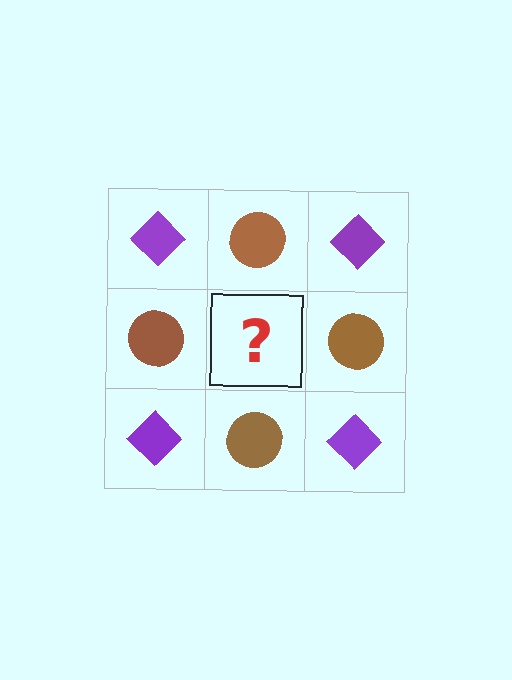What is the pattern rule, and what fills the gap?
The rule is that it alternates purple diamond and brown circle in a checkerboard pattern. The gap should be filled with a purple diamond.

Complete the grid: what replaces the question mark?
The question mark should be replaced with a purple diamond.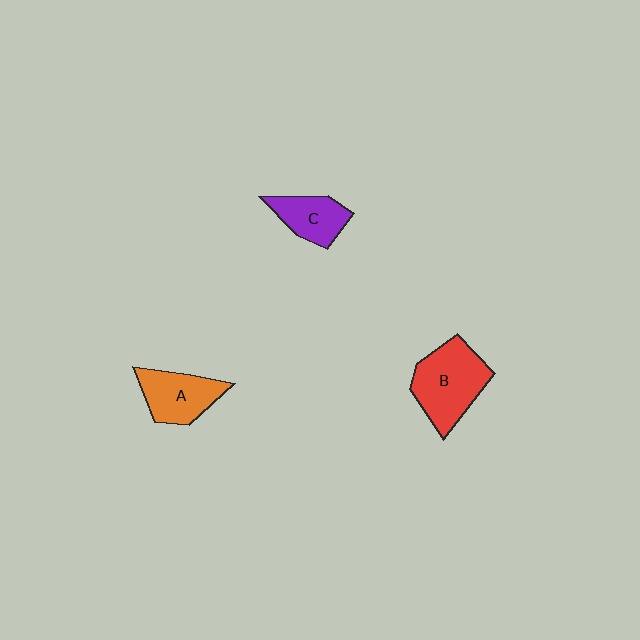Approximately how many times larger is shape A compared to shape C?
Approximately 1.2 times.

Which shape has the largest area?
Shape B (red).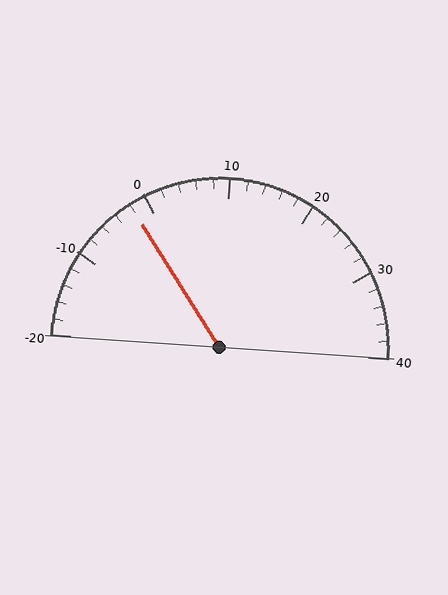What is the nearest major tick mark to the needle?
The nearest major tick mark is 0.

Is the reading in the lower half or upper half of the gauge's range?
The reading is in the lower half of the range (-20 to 40).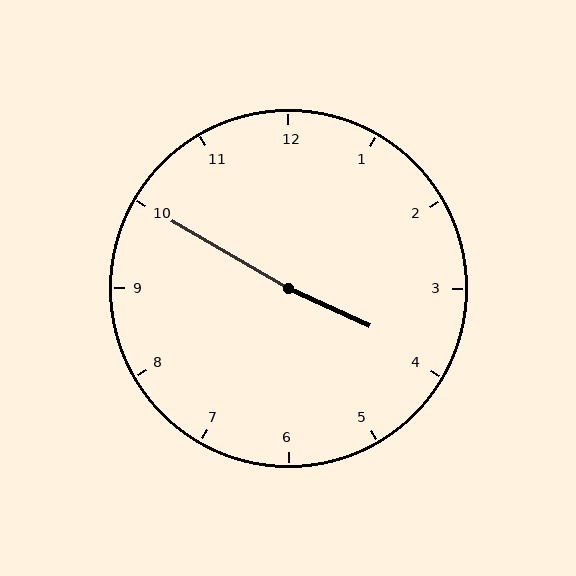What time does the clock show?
3:50.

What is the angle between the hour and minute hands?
Approximately 175 degrees.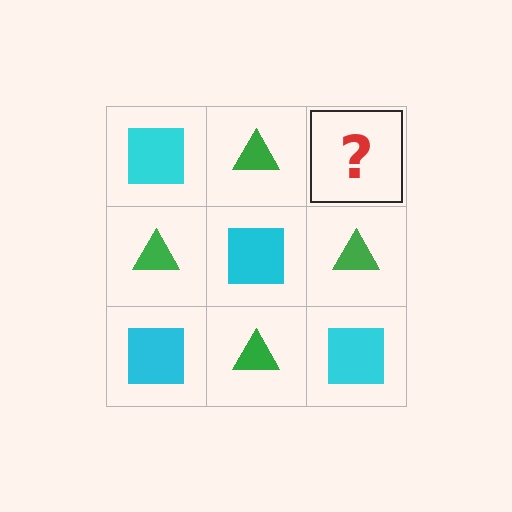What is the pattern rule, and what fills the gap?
The rule is that it alternates cyan square and green triangle in a checkerboard pattern. The gap should be filled with a cyan square.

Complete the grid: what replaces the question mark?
The question mark should be replaced with a cyan square.